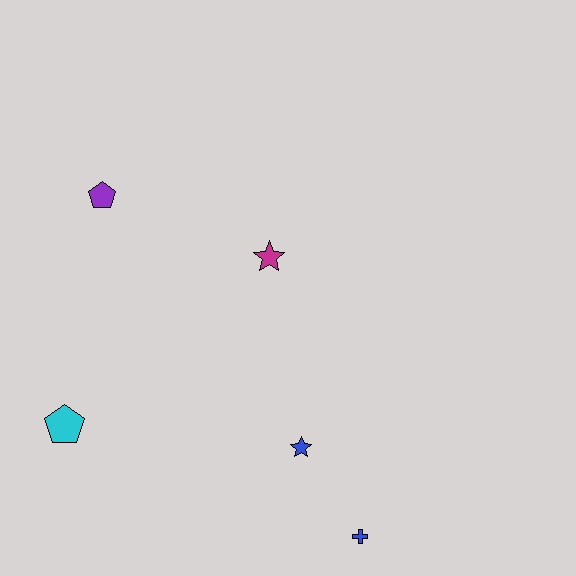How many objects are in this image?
There are 5 objects.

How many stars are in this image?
There are 2 stars.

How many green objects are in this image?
There are no green objects.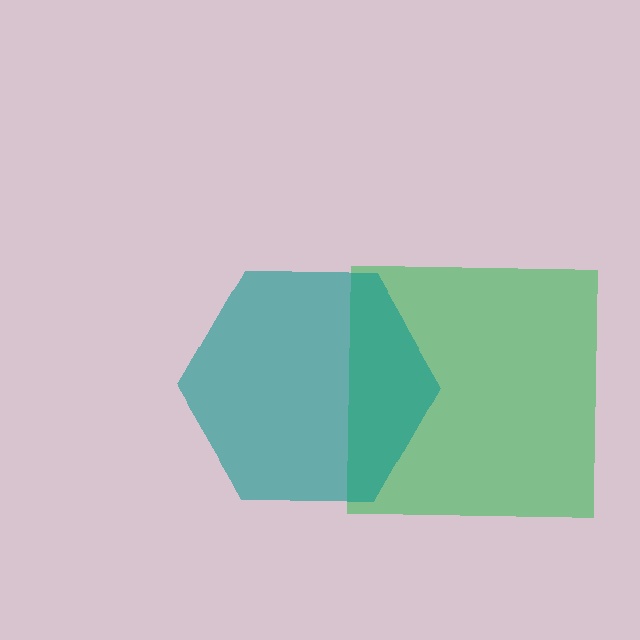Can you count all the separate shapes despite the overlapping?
Yes, there are 2 separate shapes.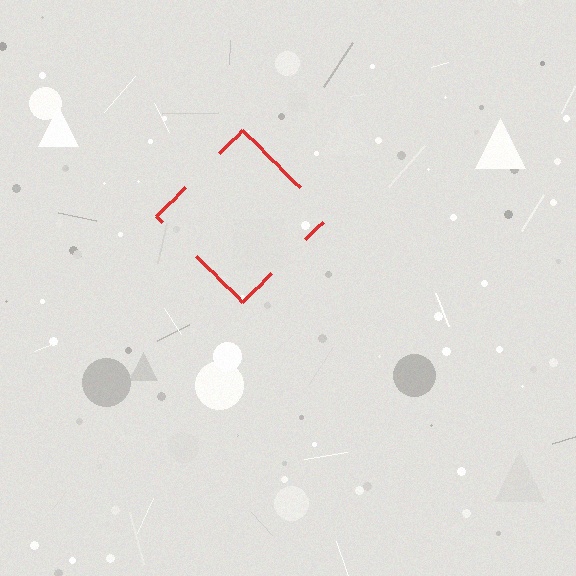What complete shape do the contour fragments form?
The contour fragments form a diamond.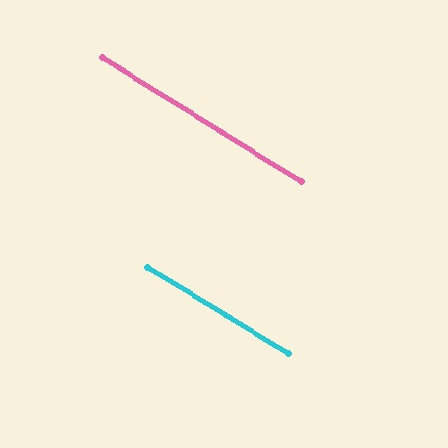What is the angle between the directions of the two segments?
Approximately 1 degree.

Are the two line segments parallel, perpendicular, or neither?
Parallel — their directions differ by only 0.5°.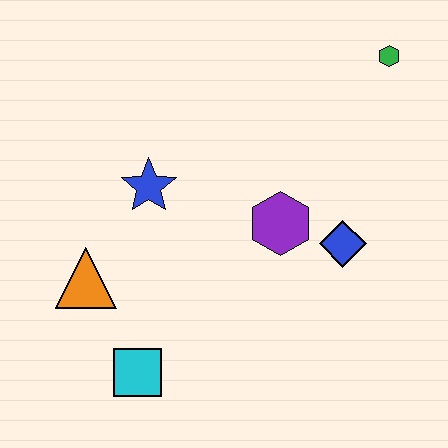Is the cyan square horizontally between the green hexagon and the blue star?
No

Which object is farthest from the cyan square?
The green hexagon is farthest from the cyan square.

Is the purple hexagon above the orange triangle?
Yes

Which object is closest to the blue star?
The orange triangle is closest to the blue star.